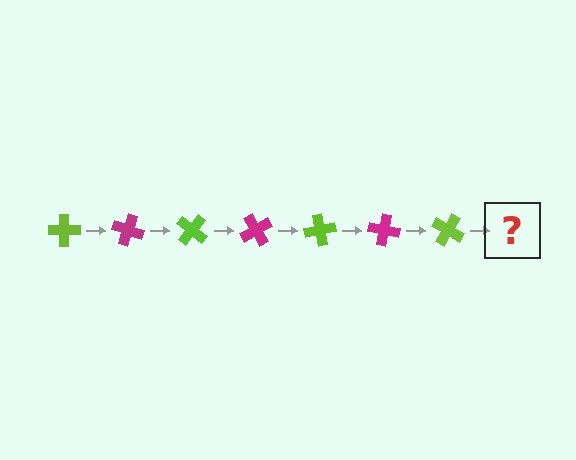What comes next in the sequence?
The next element should be a magenta cross, rotated 140 degrees from the start.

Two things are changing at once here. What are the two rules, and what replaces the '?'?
The two rules are that it rotates 20 degrees each step and the color cycles through lime and magenta. The '?' should be a magenta cross, rotated 140 degrees from the start.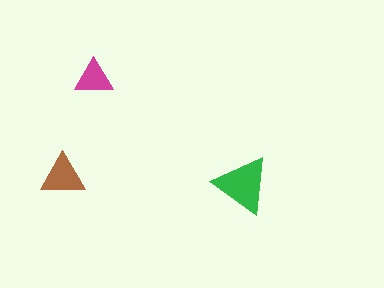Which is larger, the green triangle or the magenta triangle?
The green one.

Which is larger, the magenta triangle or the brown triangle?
The brown one.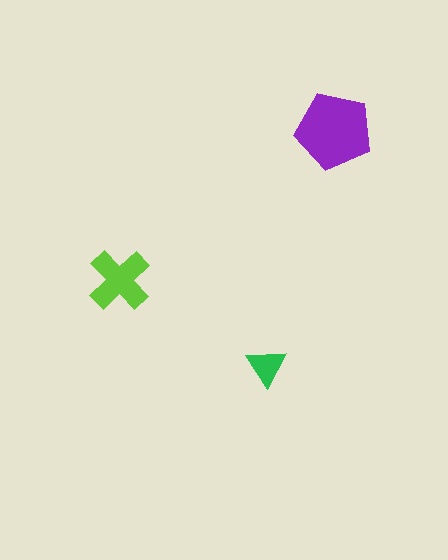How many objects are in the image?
There are 3 objects in the image.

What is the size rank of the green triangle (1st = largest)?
3rd.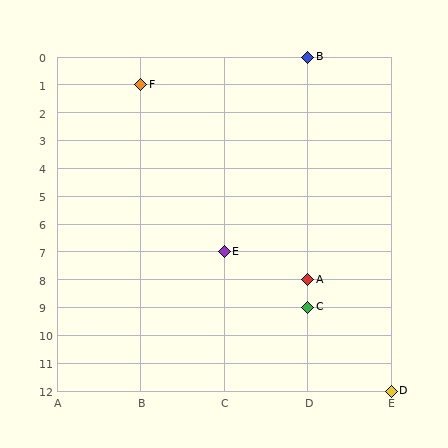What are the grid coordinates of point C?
Point C is at grid coordinates (D, 9).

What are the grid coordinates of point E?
Point E is at grid coordinates (C, 7).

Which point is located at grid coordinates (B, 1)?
Point F is at (B, 1).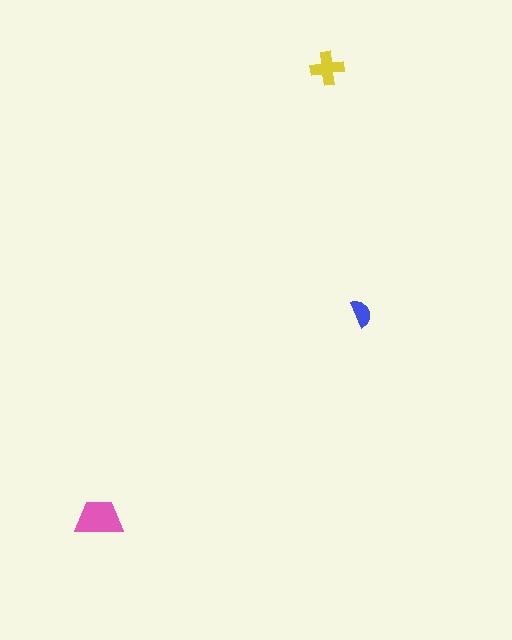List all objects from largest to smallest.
The pink trapezoid, the yellow cross, the blue semicircle.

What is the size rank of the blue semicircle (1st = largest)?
3rd.